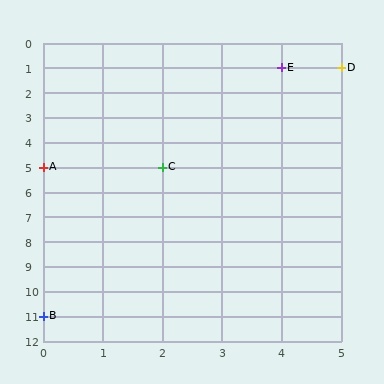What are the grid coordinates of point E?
Point E is at grid coordinates (4, 1).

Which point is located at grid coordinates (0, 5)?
Point A is at (0, 5).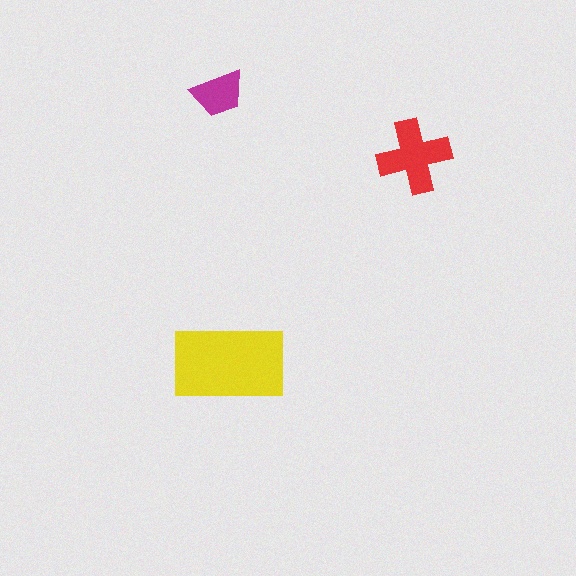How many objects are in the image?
There are 3 objects in the image.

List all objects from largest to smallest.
The yellow rectangle, the red cross, the magenta trapezoid.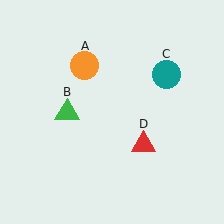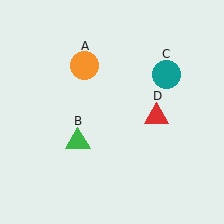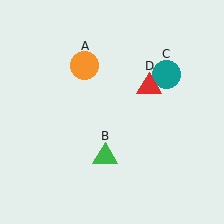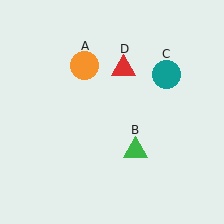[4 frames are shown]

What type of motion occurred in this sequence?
The green triangle (object B), red triangle (object D) rotated counterclockwise around the center of the scene.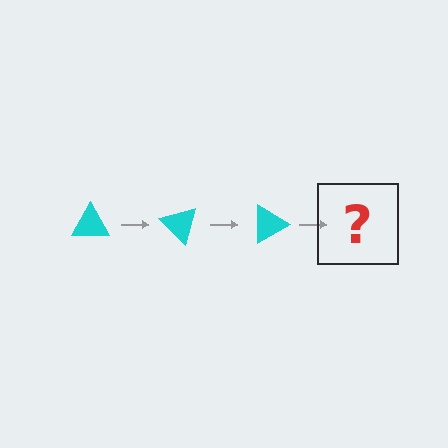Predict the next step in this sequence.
The next step is a cyan triangle rotated 135 degrees.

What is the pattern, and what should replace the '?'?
The pattern is that the triangle rotates 45 degrees each step. The '?' should be a cyan triangle rotated 135 degrees.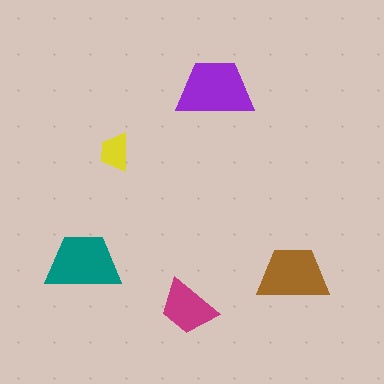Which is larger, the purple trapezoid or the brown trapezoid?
The purple one.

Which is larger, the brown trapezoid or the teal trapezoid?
The teal one.